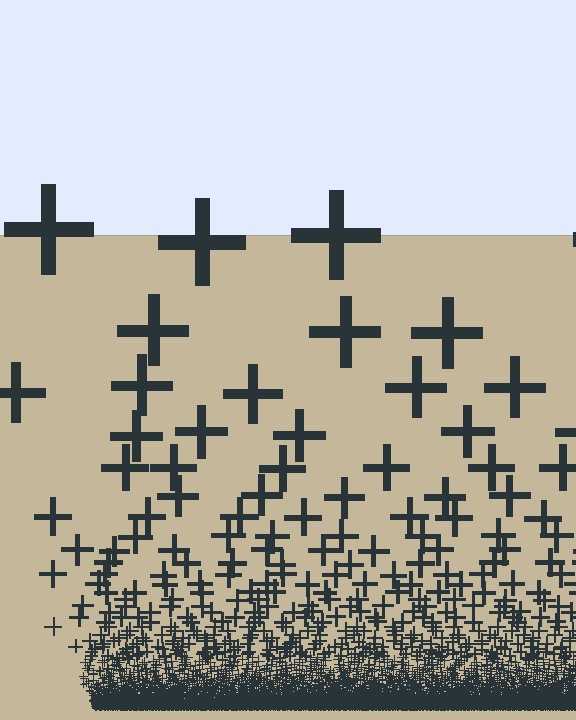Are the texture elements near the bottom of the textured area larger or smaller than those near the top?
Smaller. The gradient is inverted — elements near the bottom are smaller and denser.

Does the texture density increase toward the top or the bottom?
Density increases toward the bottom.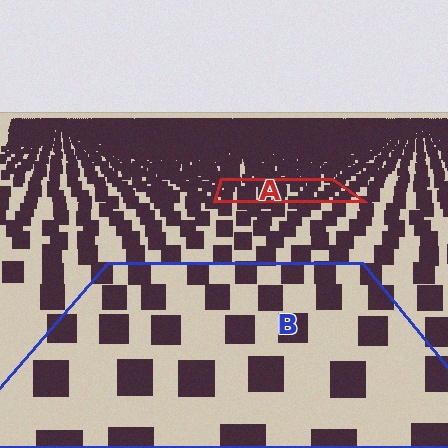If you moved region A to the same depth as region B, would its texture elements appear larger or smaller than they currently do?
They would appear larger. At a closer depth, the same texture elements are projected at a bigger on-screen size.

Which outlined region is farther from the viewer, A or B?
Region A is farther from the viewer — the texture elements inside it appear smaller and more densely packed.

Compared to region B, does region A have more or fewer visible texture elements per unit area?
Region A has more texture elements per unit area — they are packed more densely because it is farther away.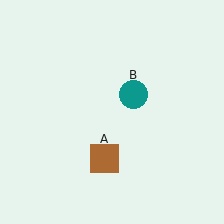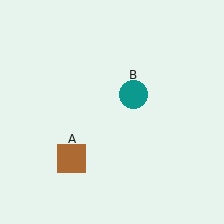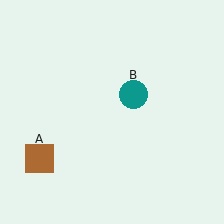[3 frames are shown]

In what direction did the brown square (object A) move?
The brown square (object A) moved left.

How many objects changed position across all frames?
1 object changed position: brown square (object A).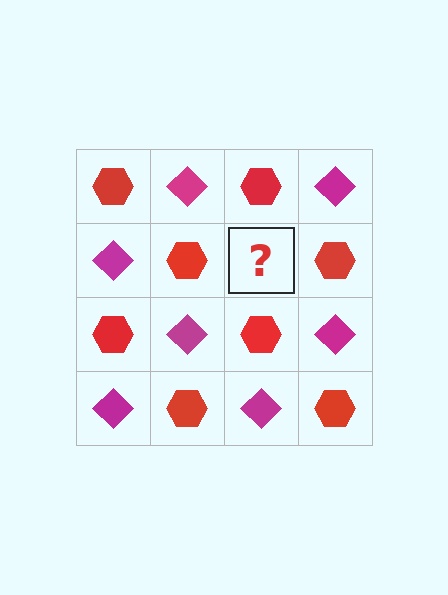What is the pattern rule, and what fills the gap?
The rule is that it alternates red hexagon and magenta diamond in a checkerboard pattern. The gap should be filled with a magenta diamond.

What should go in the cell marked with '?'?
The missing cell should contain a magenta diamond.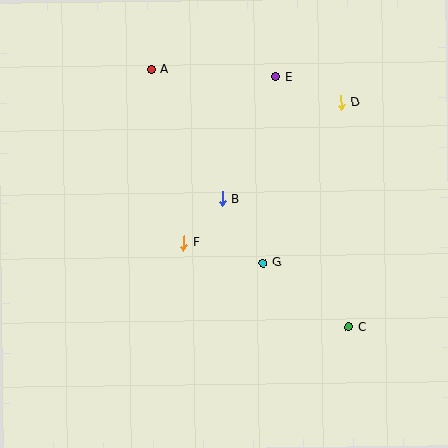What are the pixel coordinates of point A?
Point A is at (151, 69).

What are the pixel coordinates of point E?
Point E is at (276, 77).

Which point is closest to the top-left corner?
Point A is closest to the top-left corner.